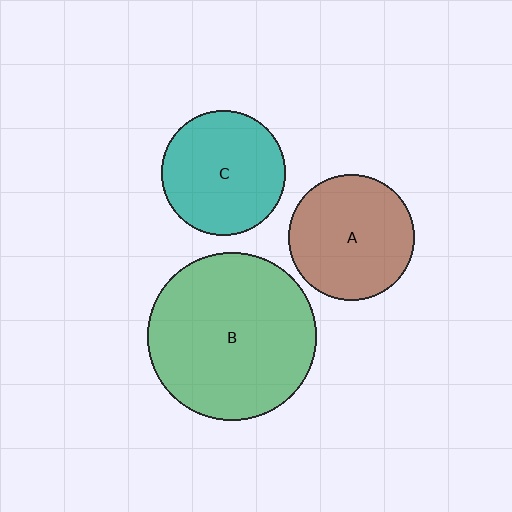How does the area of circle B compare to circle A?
Approximately 1.8 times.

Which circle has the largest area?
Circle B (green).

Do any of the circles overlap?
No, none of the circles overlap.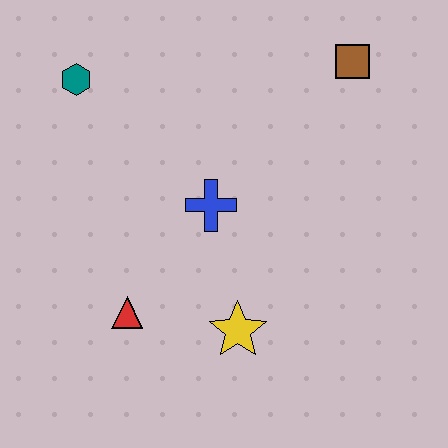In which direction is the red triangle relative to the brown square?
The red triangle is below the brown square.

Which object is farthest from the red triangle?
The brown square is farthest from the red triangle.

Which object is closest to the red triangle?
The yellow star is closest to the red triangle.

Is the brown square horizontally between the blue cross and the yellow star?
No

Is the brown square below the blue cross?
No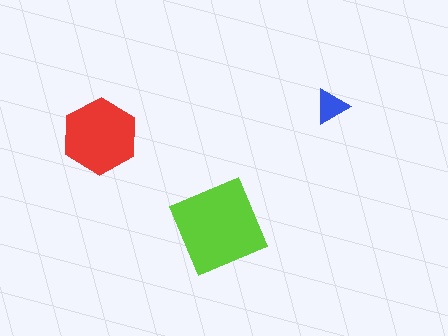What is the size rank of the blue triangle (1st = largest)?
3rd.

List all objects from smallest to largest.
The blue triangle, the red hexagon, the lime diamond.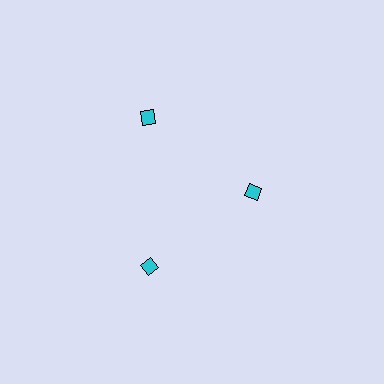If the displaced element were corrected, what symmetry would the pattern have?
It would have 3-fold rotational symmetry — the pattern would map onto itself every 120 degrees.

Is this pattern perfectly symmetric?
No. The 3 cyan diamonds are arranged in a ring, but one element near the 3 o'clock position is pulled inward toward the center, breaking the 3-fold rotational symmetry.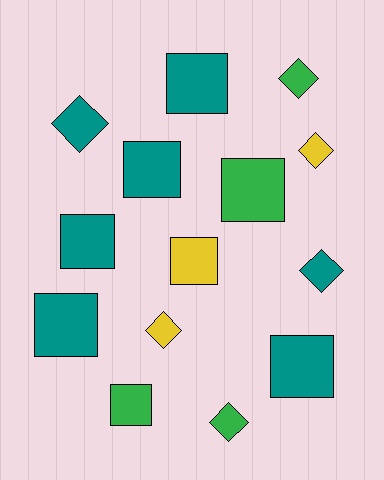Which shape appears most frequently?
Square, with 8 objects.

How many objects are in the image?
There are 14 objects.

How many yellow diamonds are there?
There are 2 yellow diamonds.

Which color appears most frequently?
Teal, with 7 objects.